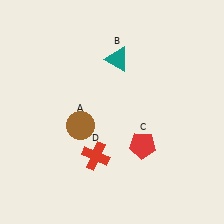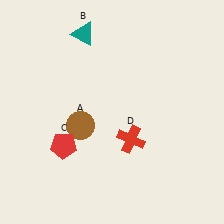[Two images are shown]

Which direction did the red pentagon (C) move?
The red pentagon (C) moved left.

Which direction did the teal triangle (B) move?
The teal triangle (B) moved left.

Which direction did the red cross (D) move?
The red cross (D) moved right.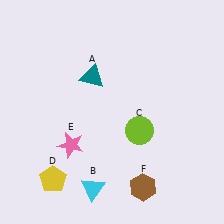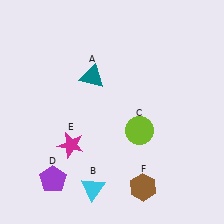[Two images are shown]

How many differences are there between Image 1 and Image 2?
There are 2 differences between the two images.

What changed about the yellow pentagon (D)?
In Image 1, D is yellow. In Image 2, it changed to purple.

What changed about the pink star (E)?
In Image 1, E is pink. In Image 2, it changed to magenta.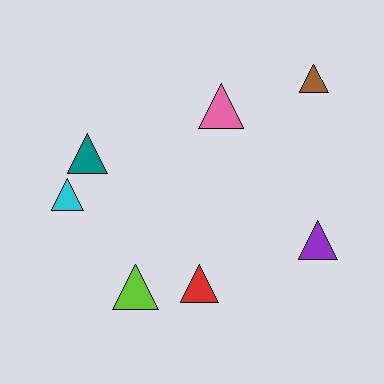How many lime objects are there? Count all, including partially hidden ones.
There is 1 lime object.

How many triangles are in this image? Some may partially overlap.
There are 7 triangles.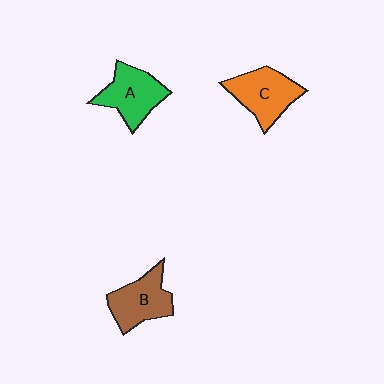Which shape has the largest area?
Shape C (orange).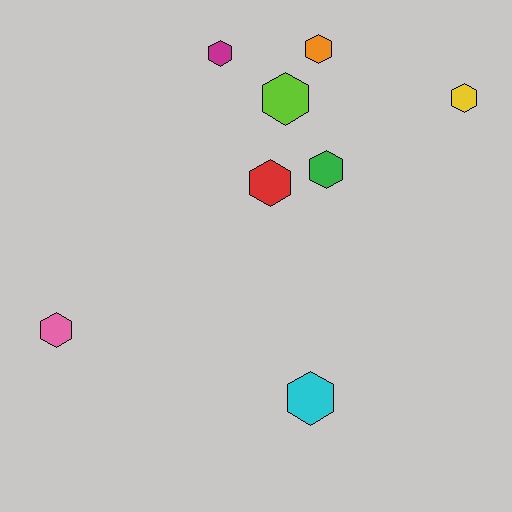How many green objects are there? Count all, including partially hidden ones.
There is 1 green object.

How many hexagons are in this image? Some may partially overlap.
There are 8 hexagons.